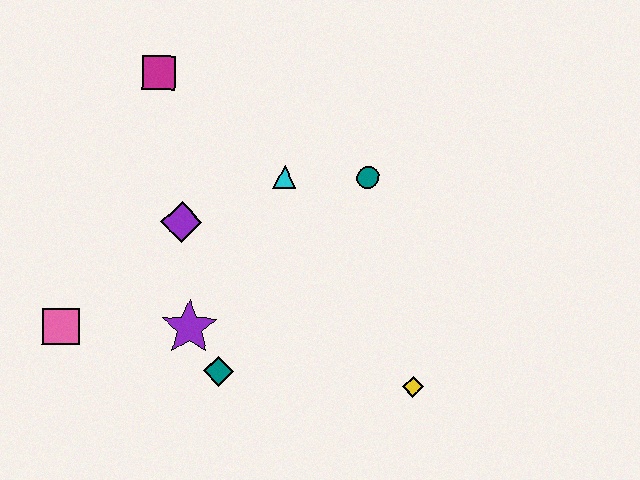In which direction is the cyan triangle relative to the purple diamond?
The cyan triangle is to the right of the purple diamond.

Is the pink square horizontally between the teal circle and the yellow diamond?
No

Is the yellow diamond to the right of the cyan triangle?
Yes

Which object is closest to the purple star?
The teal diamond is closest to the purple star.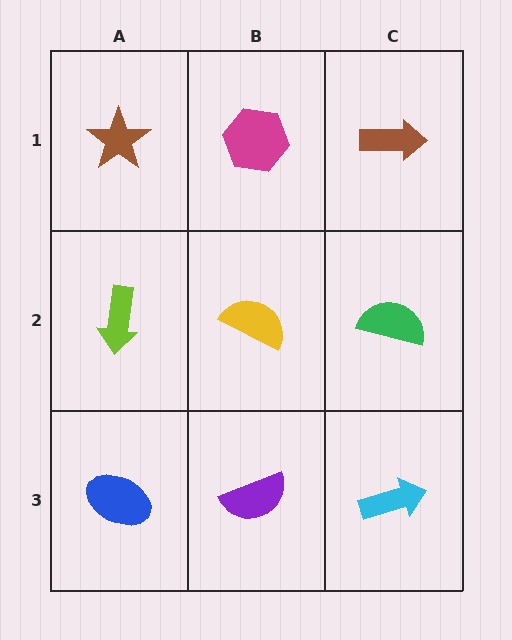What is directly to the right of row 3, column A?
A purple semicircle.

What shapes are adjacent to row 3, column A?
A lime arrow (row 2, column A), a purple semicircle (row 3, column B).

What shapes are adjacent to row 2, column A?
A brown star (row 1, column A), a blue ellipse (row 3, column A), a yellow semicircle (row 2, column B).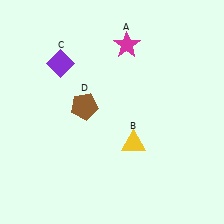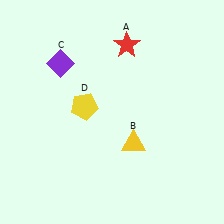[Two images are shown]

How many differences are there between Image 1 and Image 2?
There are 2 differences between the two images.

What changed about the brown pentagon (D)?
In Image 1, D is brown. In Image 2, it changed to yellow.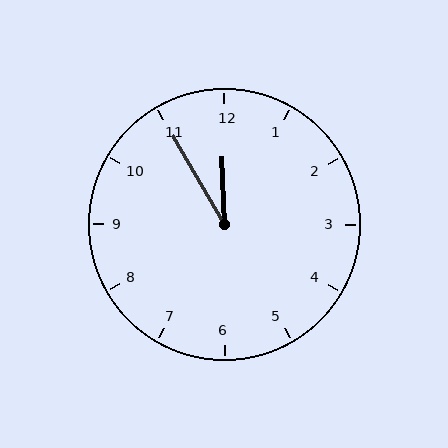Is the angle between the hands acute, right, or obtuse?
It is acute.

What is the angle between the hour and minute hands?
Approximately 28 degrees.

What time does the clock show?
11:55.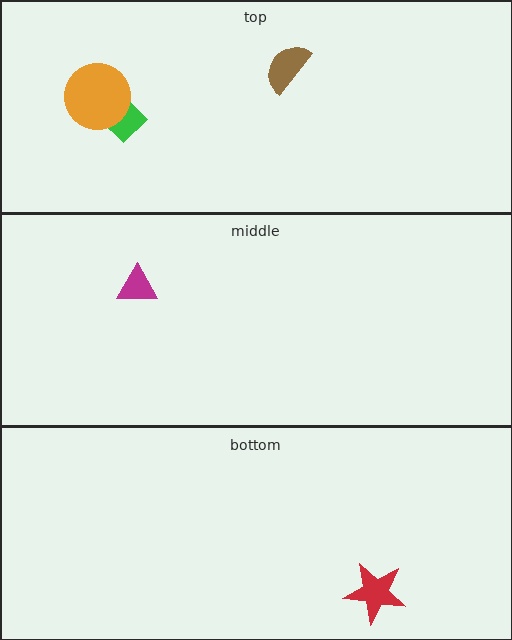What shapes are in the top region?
The green diamond, the brown semicircle, the orange circle.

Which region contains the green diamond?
The top region.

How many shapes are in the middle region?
1.